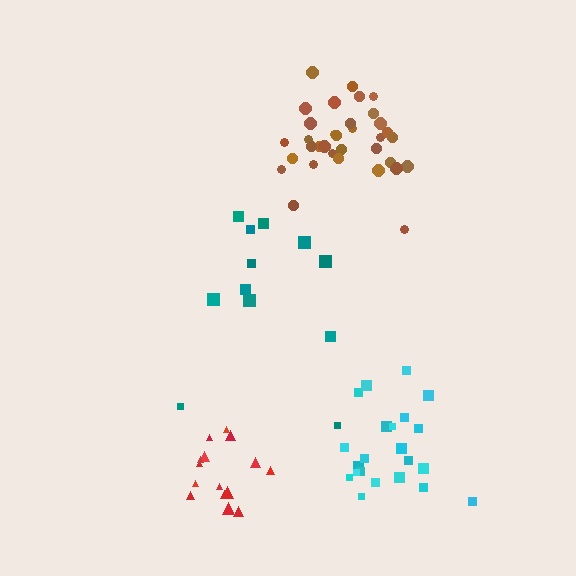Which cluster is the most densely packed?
Red.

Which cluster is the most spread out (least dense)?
Teal.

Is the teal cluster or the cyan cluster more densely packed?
Cyan.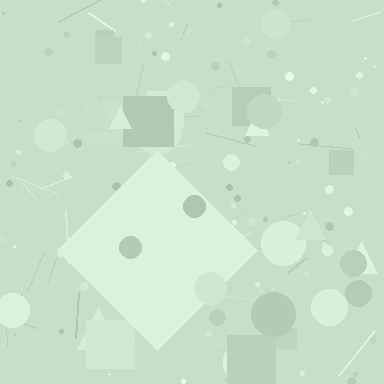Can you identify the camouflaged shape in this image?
The camouflaged shape is a diamond.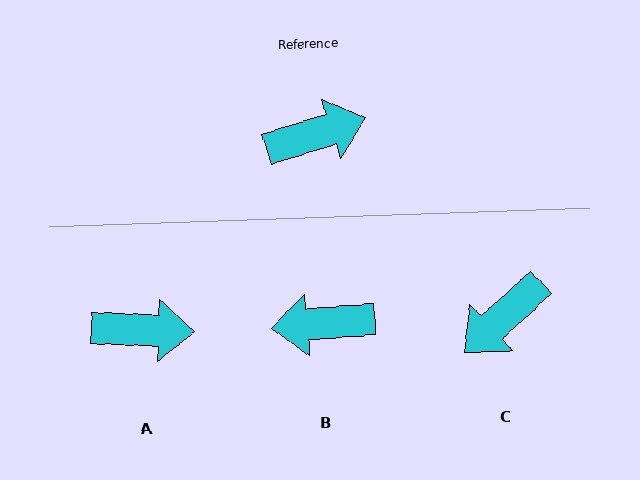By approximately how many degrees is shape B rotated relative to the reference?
Approximately 167 degrees counter-clockwise.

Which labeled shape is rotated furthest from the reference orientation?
B, about 167 degrees away.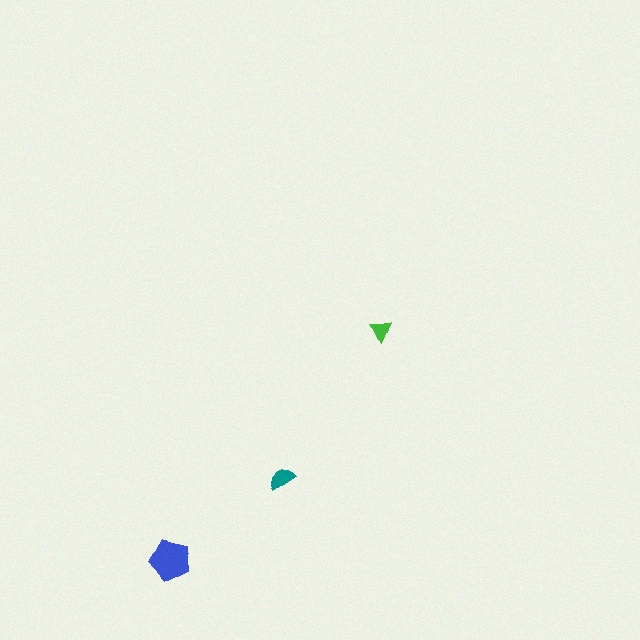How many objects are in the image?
There are 3 objects in the image.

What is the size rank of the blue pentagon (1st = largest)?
1st.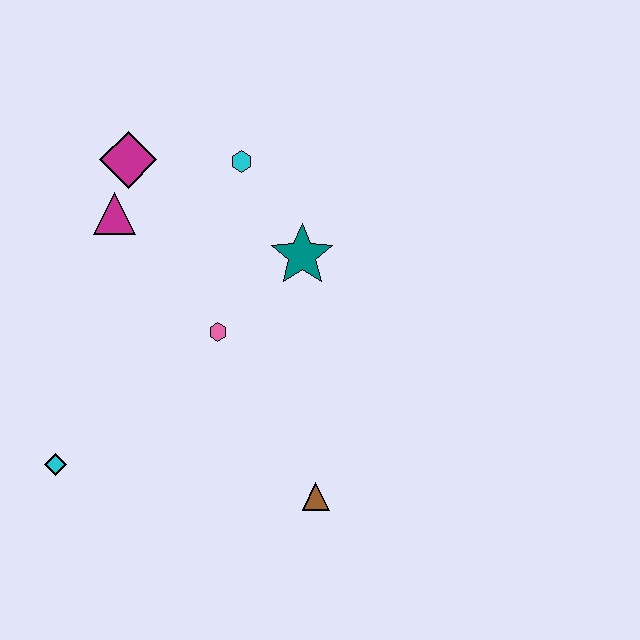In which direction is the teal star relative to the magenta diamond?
The teal star is to the right of the magenta diamond.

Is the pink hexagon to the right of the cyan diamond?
Yes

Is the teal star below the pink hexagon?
No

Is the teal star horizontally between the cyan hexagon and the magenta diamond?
No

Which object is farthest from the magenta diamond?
The brown triangle is farthest from the magenta diamond.